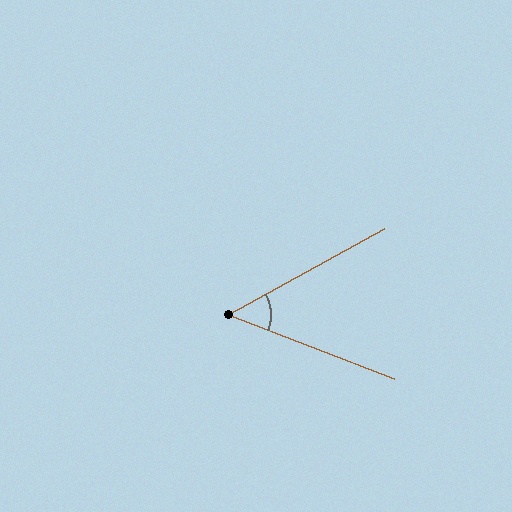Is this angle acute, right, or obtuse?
It is acute.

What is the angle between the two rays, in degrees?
Approximately 50 degrees.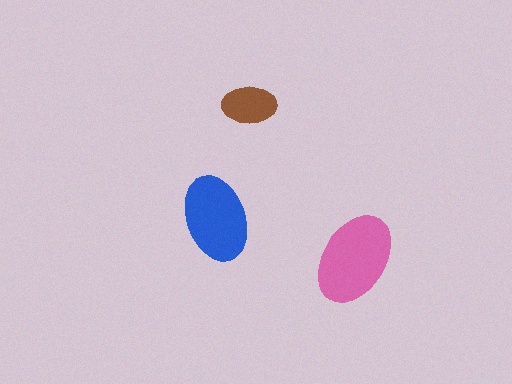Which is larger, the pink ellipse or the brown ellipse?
The pink one.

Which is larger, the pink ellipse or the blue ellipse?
The pink one.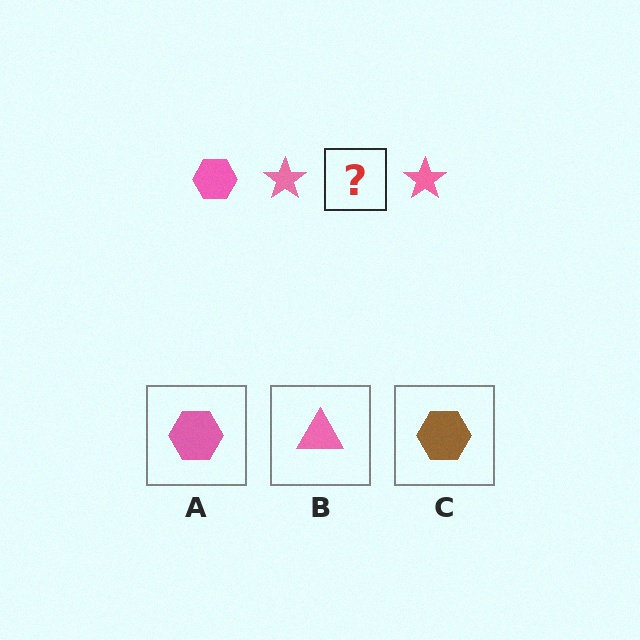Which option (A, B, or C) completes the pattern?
A.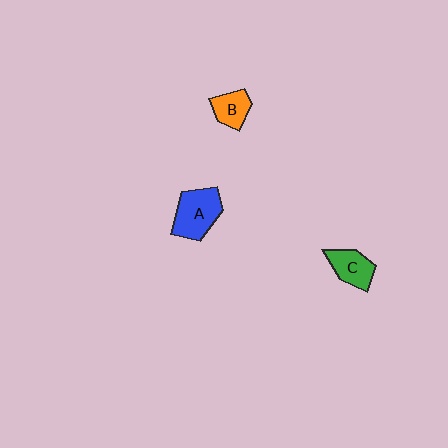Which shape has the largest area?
Shape A (blue).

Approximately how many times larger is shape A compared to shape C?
Approximately 1.5 times.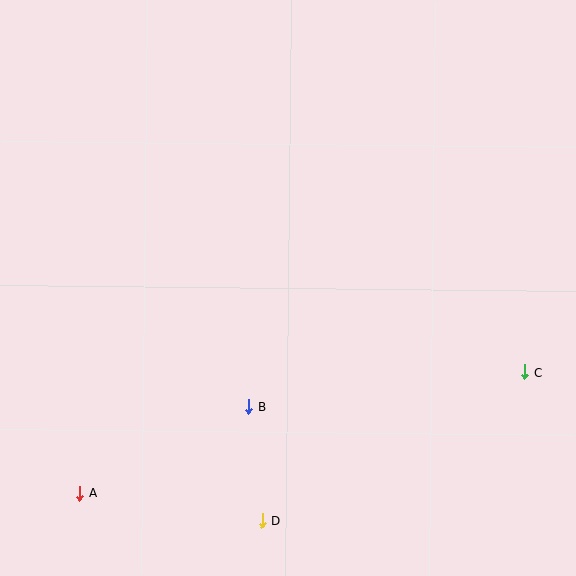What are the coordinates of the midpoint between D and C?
The midpoint between D and C is at (393, 446).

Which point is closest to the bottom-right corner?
Point C is closest to the bottom-right corner.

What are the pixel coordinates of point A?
Point A is at (79, 493).